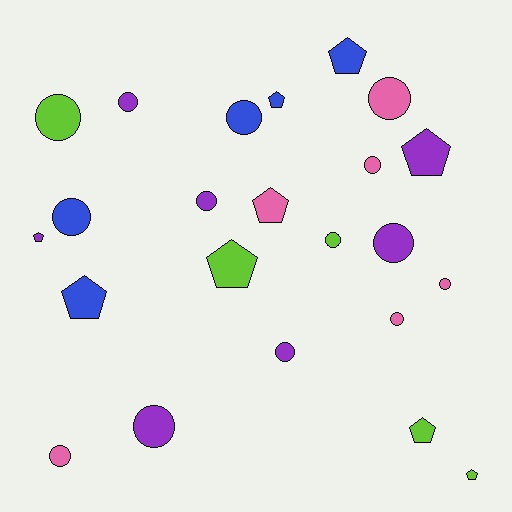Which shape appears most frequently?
Circle, with 14 objects.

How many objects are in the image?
There are 23 objects.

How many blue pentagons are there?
There are 3 blue pentagons.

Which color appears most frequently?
Purple, with 7 objects.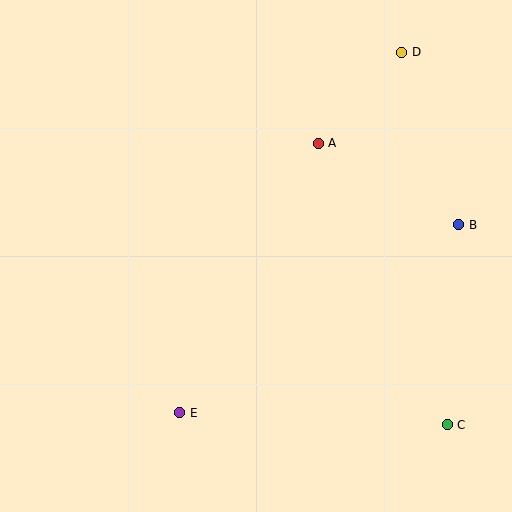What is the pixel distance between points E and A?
The distance between E and A is 303 pixels.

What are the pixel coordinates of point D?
Point D is at (402, 52).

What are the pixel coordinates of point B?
Point B is at (459, 225).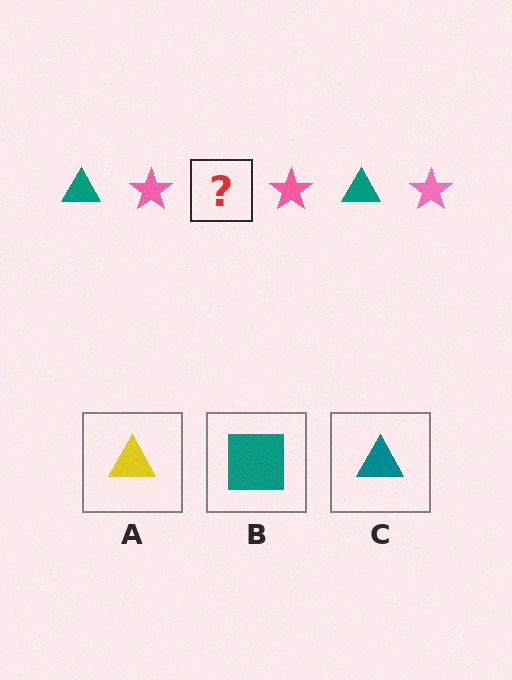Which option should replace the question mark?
Option C.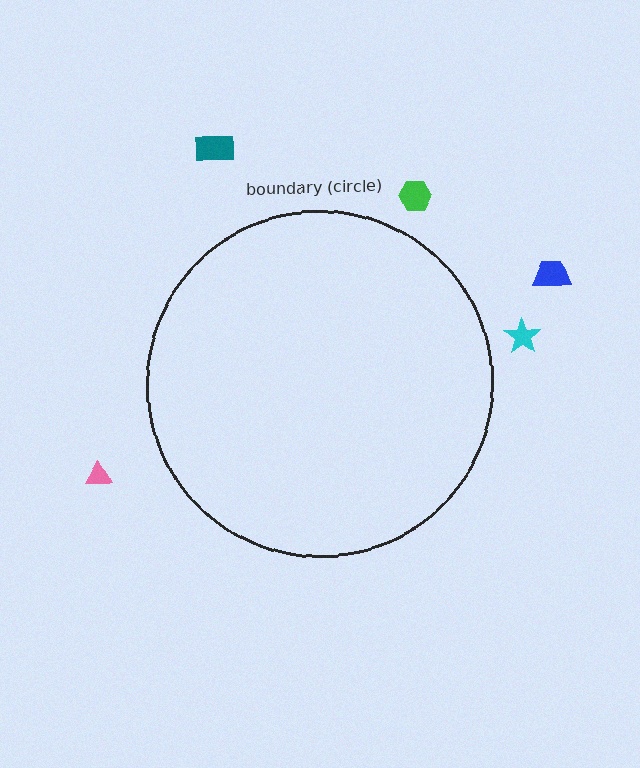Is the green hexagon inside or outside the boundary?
Outside.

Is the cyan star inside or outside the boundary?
Outside.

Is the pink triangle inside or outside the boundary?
Outside.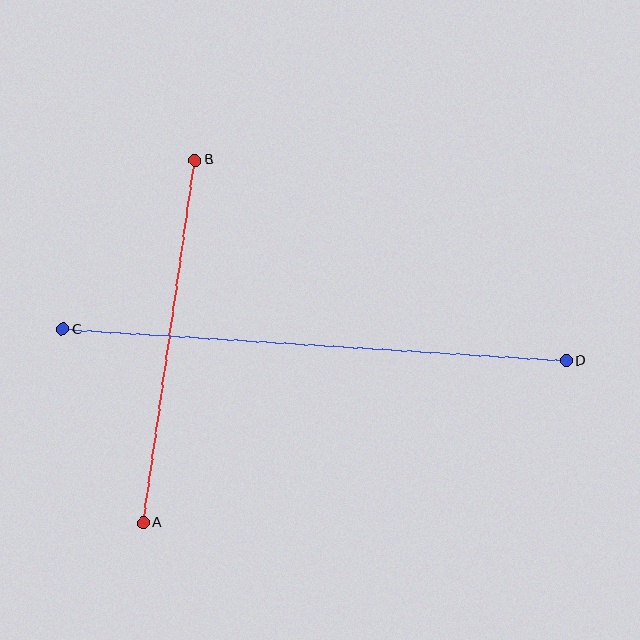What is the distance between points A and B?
The distance is approximately 366 pixels.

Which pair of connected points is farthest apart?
Points C and D are farthest apart.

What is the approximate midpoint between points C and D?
The midpoint is at approximately (314, 345) pixels.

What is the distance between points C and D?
The distance is approximately 504 pixels.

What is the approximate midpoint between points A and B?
The midpoint is at approximately (169, 342) pixels.